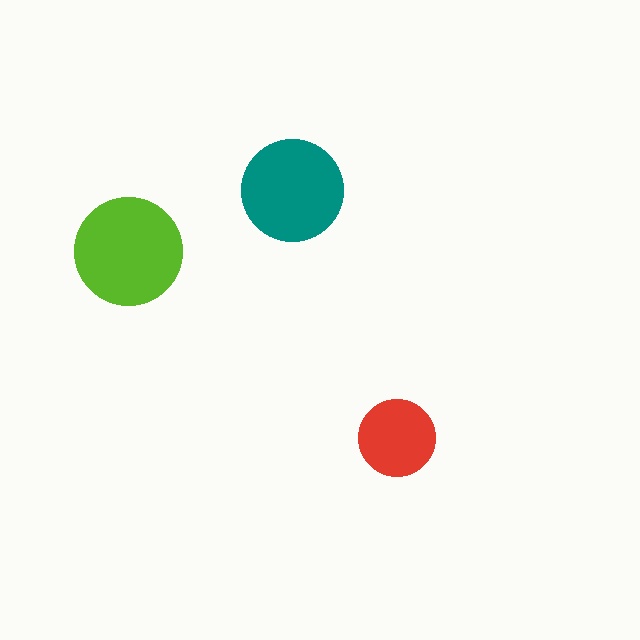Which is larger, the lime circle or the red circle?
The lime one.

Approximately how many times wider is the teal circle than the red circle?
About 1.5 times wider.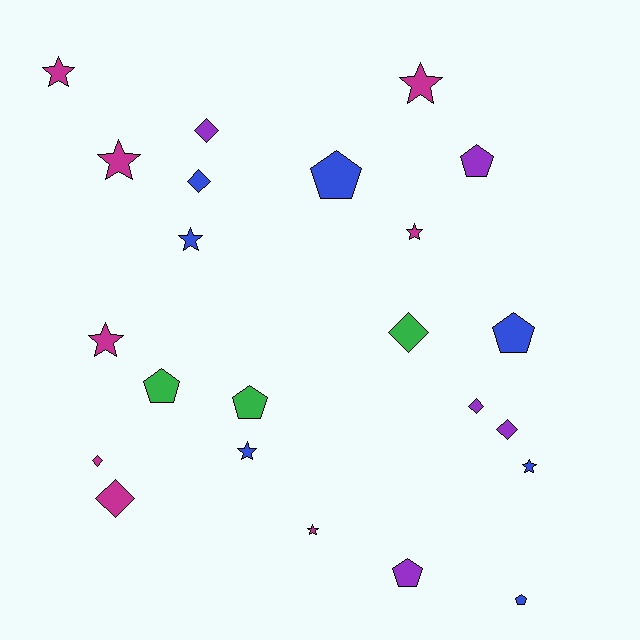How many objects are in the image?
There are 23 objects.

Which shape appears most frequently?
Star, with 9 objects.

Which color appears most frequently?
Magenta, with 8 objects.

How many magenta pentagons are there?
There are no magenta pentagons.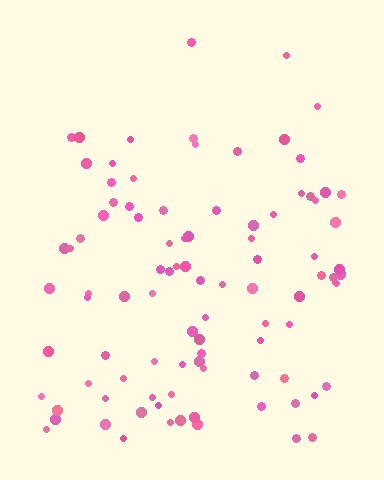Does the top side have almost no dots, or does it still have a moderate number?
Still a moderate number, just noticeably fewer than the bottom.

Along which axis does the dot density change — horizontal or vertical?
Vertical.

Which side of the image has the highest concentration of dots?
The bottom.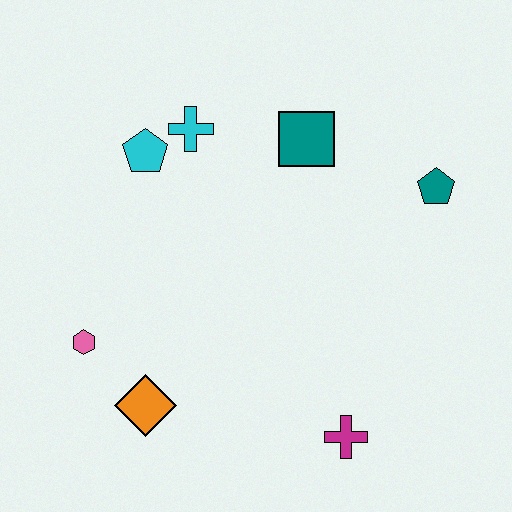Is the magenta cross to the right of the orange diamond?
Yes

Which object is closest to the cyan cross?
The cyan pentagon is closest to the cyan cross.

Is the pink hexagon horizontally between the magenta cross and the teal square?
No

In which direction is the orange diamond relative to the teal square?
The orange diamond is below the teal square.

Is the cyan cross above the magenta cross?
Yes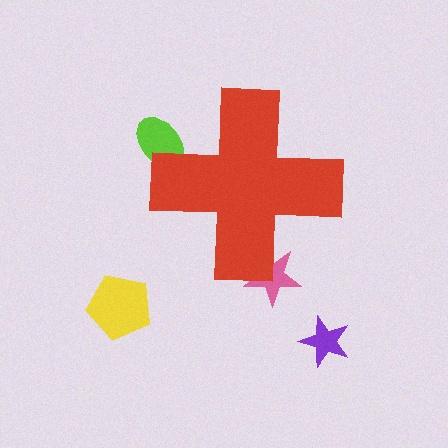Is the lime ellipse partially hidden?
Yes, the lime ellipse is partially hidden behind the red cross.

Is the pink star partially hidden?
Yes, the pink star is partially hidden behind the red cross.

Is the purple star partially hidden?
No, the purple star is fully visible.